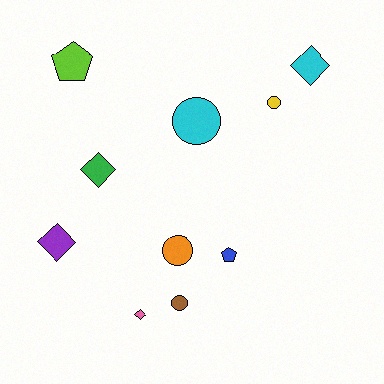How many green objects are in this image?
There is 1 green object.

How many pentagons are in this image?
There are 2 pentagons.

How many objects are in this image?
There are 10 objects.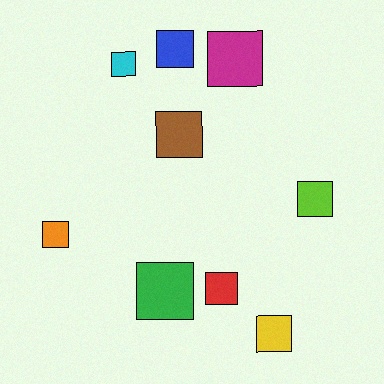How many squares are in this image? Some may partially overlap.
There are 9 squares.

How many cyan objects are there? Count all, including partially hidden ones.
There is 1 cyan object.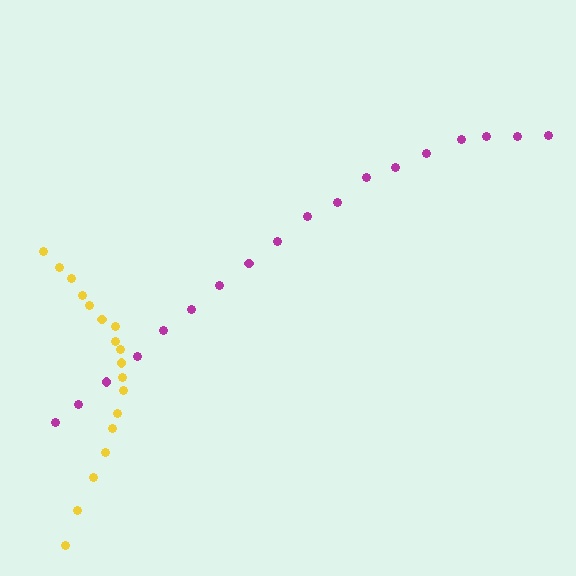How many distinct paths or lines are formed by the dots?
There are 2 distinct paths.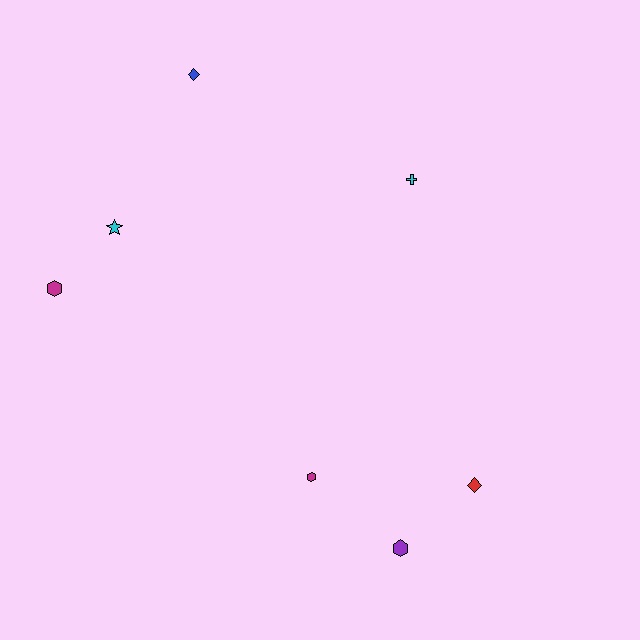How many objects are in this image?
There are 7 objects.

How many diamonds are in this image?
There are 2 diamonds.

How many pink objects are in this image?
There are no pink objects.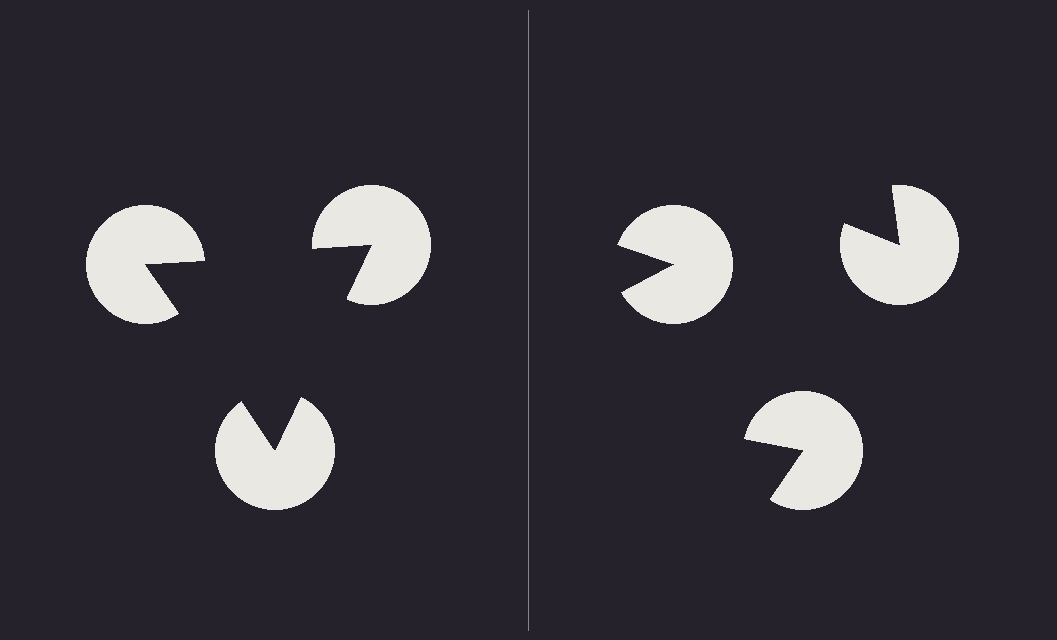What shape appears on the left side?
An illusory triangle.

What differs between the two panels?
The pac-man discs are positioned identically on both sides; only the wedge orientations differ. On the left they align to a triangle; on the right they are misaligned.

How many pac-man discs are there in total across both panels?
6 — 3 on each side.